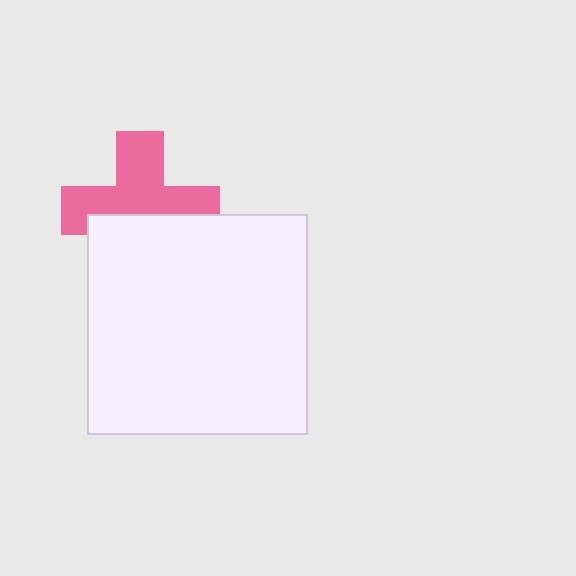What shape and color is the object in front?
The object in front is a white square.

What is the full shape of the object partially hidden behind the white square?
The partially hidden object is a pink cross.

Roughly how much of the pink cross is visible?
About half of it is visible (roughly 58%).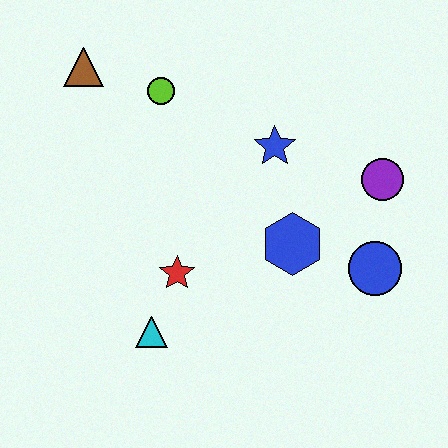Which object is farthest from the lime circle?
The blue circle is farthest from the lime circle.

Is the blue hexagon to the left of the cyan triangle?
No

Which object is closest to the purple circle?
The blue circle is closest to the purple circle.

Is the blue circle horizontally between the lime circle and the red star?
No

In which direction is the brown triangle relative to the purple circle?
The brown triangle is to the left of the purple circle.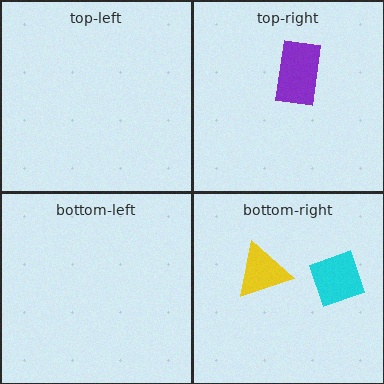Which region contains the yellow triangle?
The bottom-right region.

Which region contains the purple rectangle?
The top-right region.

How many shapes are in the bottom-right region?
2.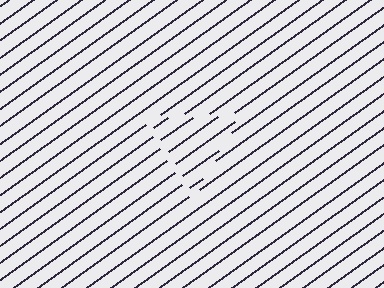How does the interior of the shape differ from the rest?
The interior of the shape contains the same grating, shifted by half a period — the contour is defined by the phase discontinuity where line-ends from the inner and outer gratings abut.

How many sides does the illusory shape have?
3 sides — the line-ends trace a triangle.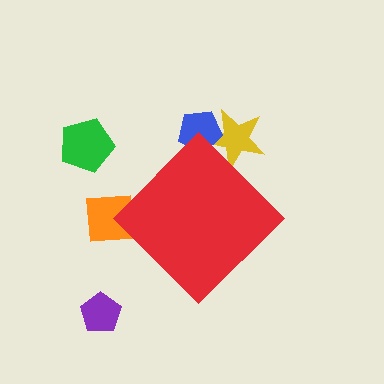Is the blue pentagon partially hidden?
Yes, the blue pentagon is partially hidden behind the red diamond.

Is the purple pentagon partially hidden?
No, the purple pentagon is fully visible.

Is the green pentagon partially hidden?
No, the green pentagon is fully visible.